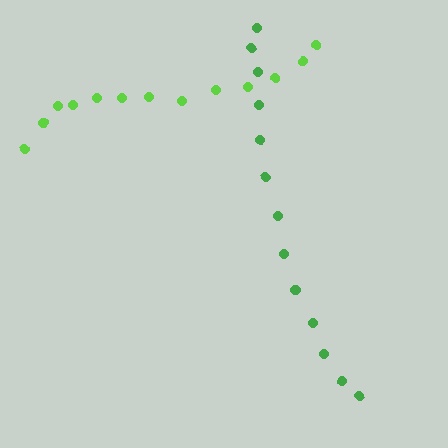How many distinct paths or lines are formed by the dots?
There are 2 distinct paths.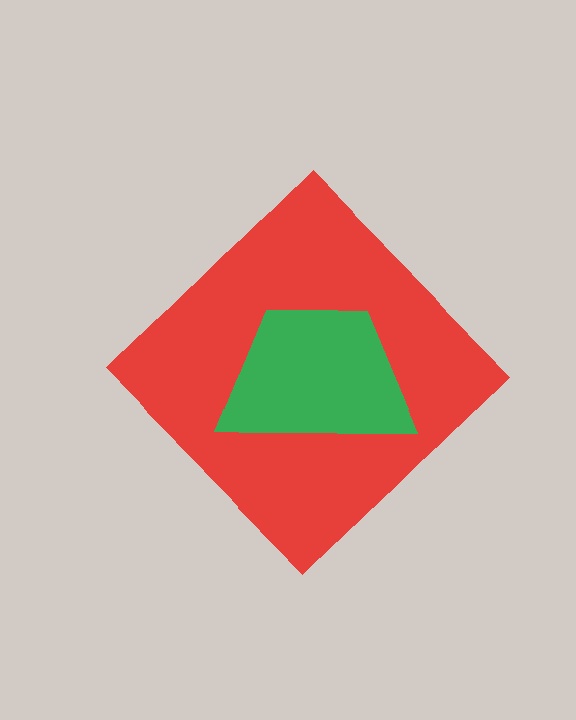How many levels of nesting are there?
2.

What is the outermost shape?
The red diamond.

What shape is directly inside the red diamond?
The green trapezoid.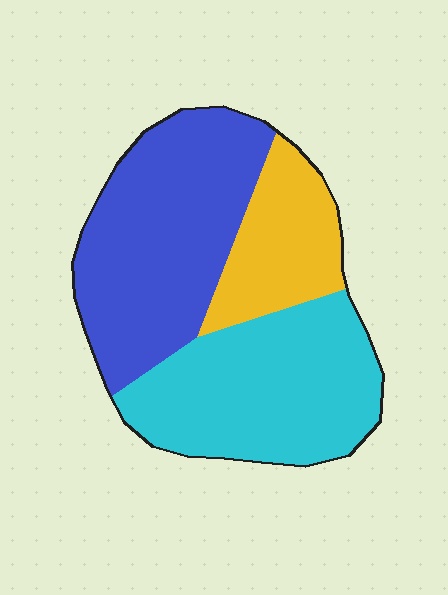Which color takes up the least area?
Yellow, at roughly 20%.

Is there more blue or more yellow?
Blue.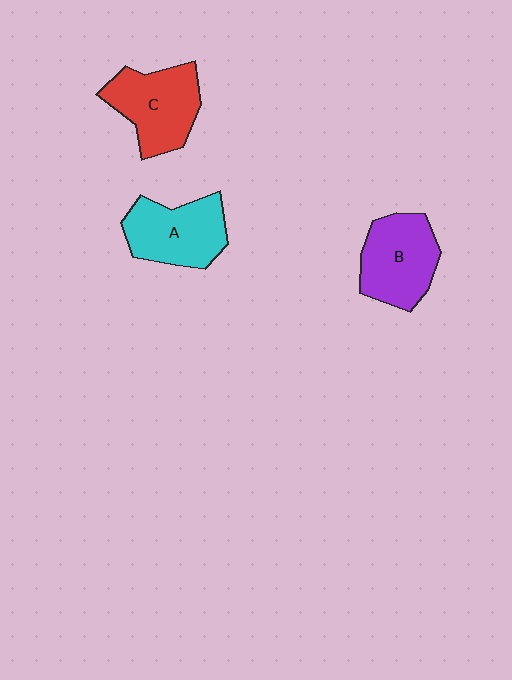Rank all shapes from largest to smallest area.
From largest to smallest: C (red), B (purple), A (cyan).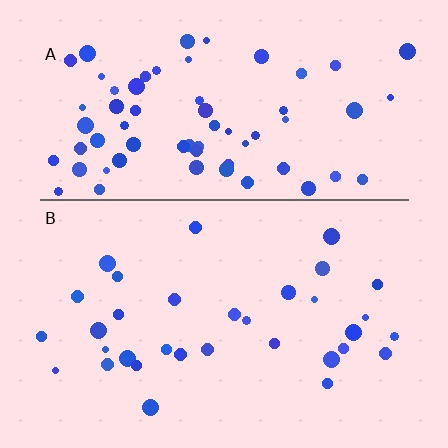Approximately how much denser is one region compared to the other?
Approximately 2.1× — region A over region B.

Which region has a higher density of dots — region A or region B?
A (the top).